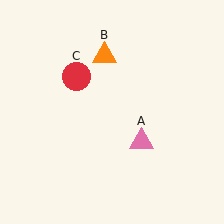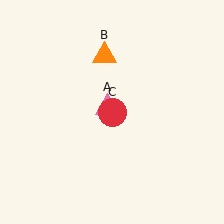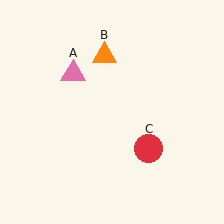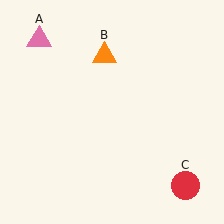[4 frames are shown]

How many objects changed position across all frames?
2 objects changed position: pink triangle (object A), red circle (object C).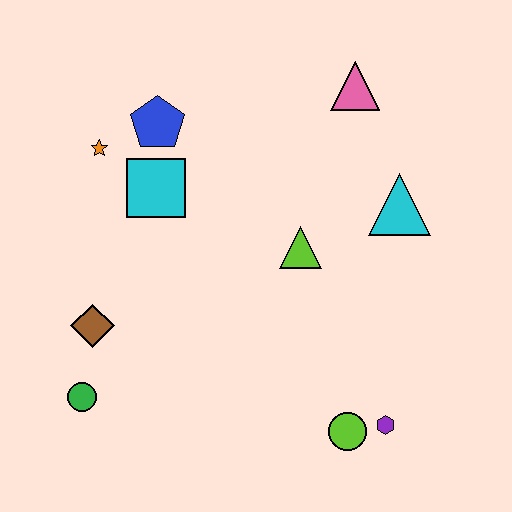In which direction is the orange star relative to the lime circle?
The orange star is above the lime circle.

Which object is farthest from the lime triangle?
The green circle is farthest from the lime triangle.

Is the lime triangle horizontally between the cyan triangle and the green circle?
Yes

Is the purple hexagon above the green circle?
No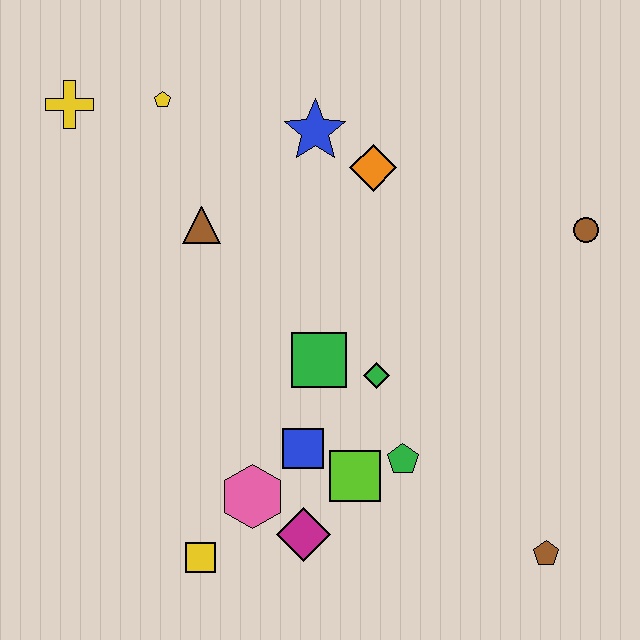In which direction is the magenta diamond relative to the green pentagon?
The magenta diamond is to the left of the green pentagon.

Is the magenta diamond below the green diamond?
Yes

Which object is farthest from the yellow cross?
The brown pentagon is farthest from the yellow cross.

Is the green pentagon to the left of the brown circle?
Yes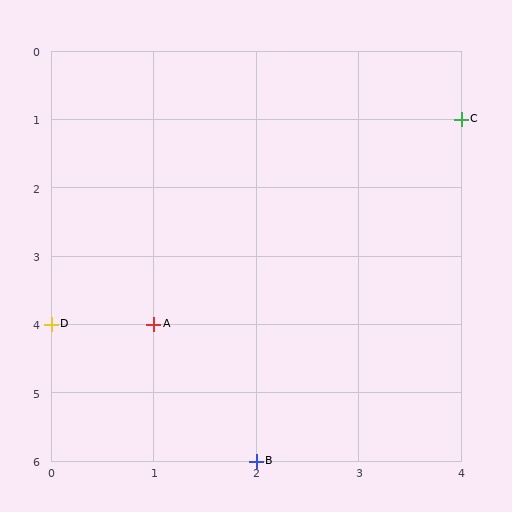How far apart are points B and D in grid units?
Points B and D are 2 columns and 2 rows apart (about 2.8 grid units diagonally).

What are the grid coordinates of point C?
Point C is at grid coordinates (4, 1).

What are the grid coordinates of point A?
Point A is at grid coordinates (1, 4).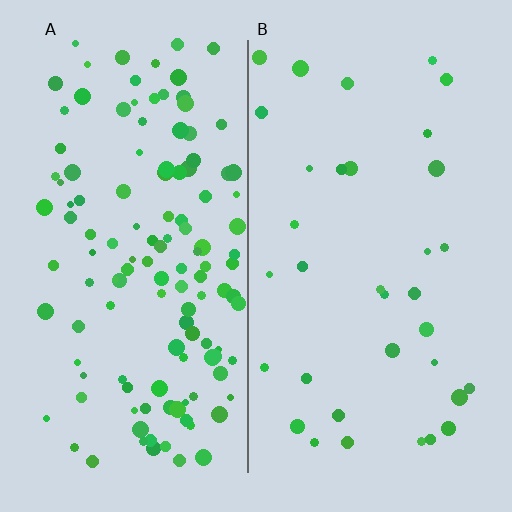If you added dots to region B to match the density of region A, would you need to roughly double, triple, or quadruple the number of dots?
Approximately quadruple.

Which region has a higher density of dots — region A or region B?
A (the left).